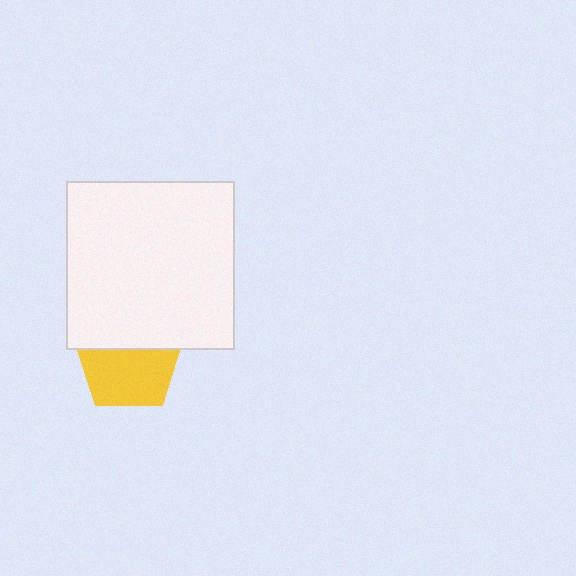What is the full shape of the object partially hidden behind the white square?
The partially hidden object is a yellow pentagon.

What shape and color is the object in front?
The object in front is a white square.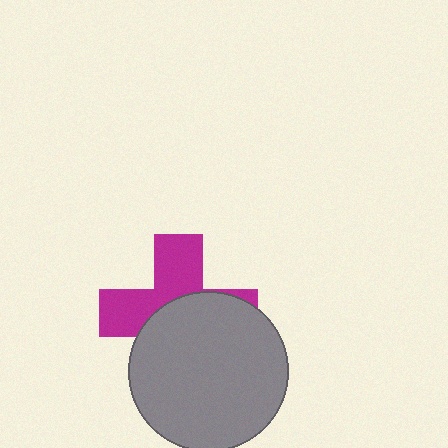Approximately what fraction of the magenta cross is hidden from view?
Roughly 55% of the magenta cross is hidden behind the gray circle.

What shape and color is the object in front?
The object in front is a gray circle.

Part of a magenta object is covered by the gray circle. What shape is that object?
It is a cross.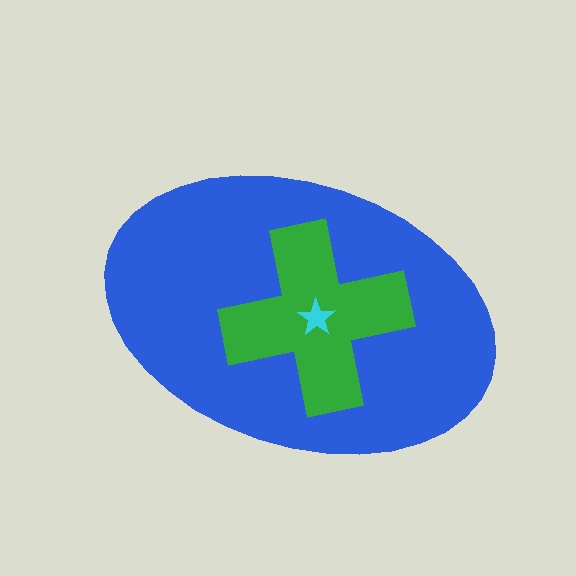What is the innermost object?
The cyan star.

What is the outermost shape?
The blue ellipse.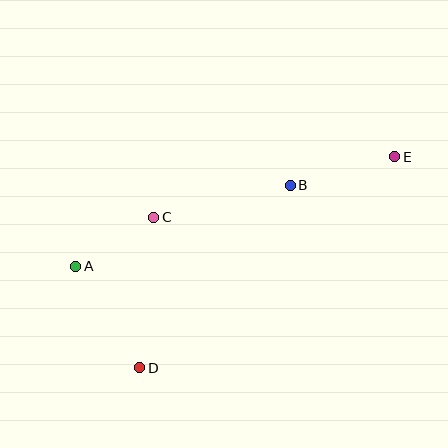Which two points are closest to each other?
Points A and C are closest to each other.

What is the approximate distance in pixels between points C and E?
The distance between C and E is approximately 248 pixels.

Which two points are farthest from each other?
Points A and E are farthest from each other.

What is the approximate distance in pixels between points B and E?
The distance between B and E is approximately 108 pixels.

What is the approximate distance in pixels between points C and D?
The distance between C and D is approximately 151 pixels.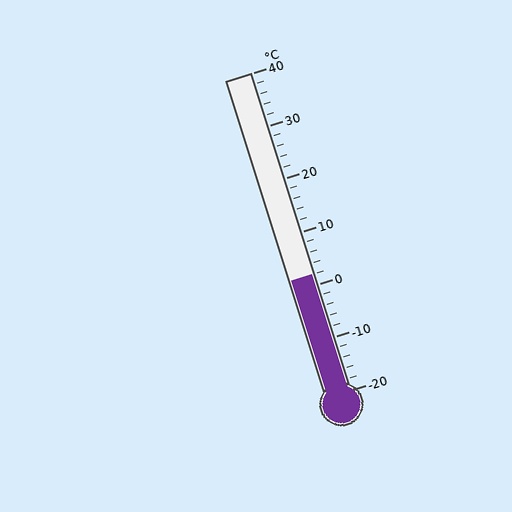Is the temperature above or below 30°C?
The temperature is below 30°C.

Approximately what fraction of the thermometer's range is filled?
The thermometer is filled to approximately 35% of its range.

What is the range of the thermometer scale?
The thermometer scale ranges from -20°C to 40°C.